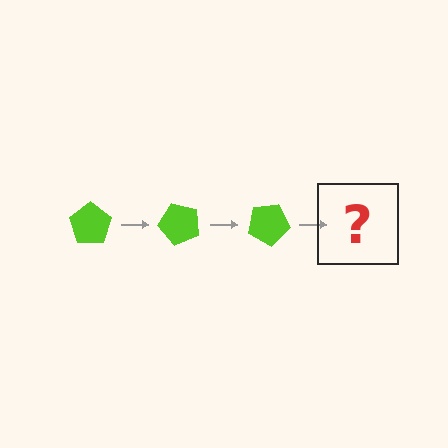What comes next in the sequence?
The next element should be a lime pentagon rotated 150 degrees.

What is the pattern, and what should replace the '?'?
The pattern is that the pentagon rotates 50 degrees each step. The '?' should be a lime pentagon rotated 150 degrees.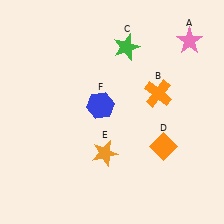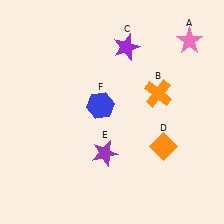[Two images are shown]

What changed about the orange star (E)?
In Image 1, E is orange. In Image 2, it changed to purple.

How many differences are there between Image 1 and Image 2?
There are 2 differences between the two images.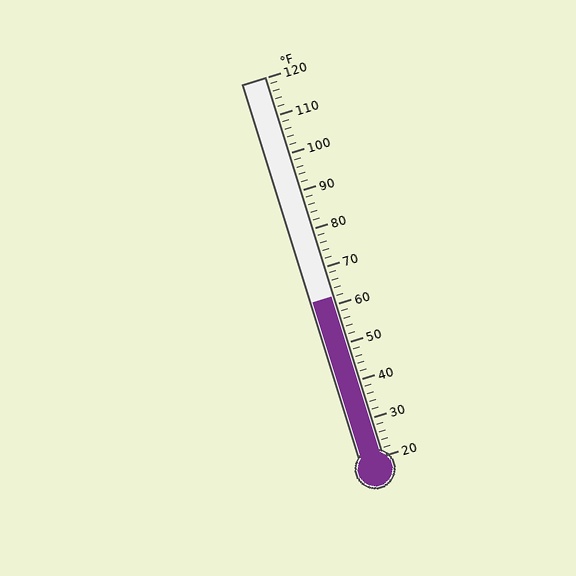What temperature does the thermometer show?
The thermometer shows approximately 62°F.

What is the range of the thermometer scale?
The thermometer scale ranges from 20°F to 120°F.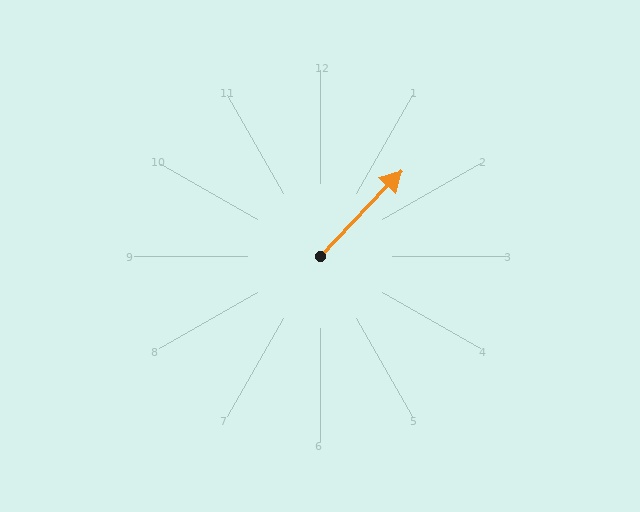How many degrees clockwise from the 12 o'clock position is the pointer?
Approximately 44 degrees.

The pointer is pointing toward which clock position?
Roughly 1 o'clock.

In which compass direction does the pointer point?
Northeast.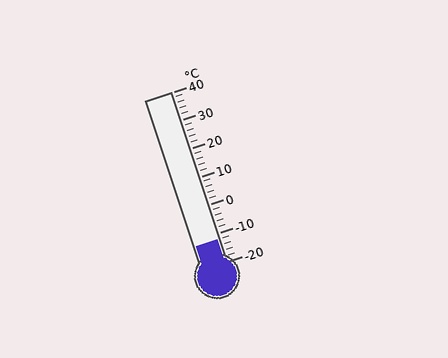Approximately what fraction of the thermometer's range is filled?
The thermometer is filled to approximately 15% of its range.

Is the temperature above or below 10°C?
The temperature is below 10°C.